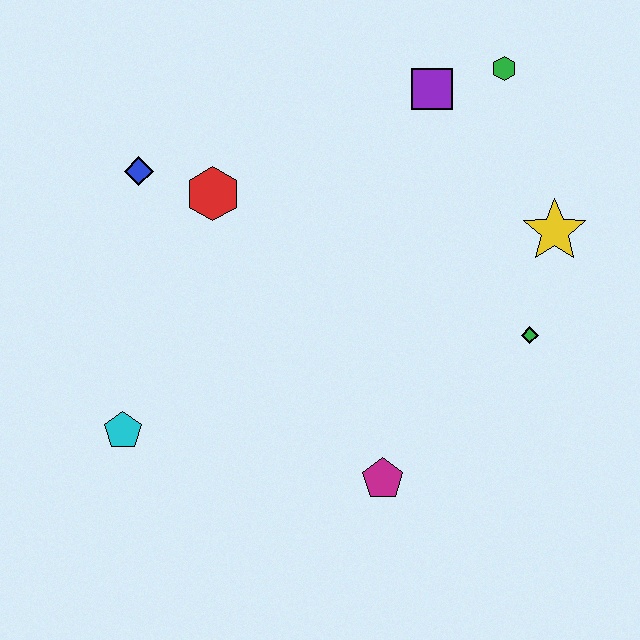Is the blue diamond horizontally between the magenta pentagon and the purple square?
No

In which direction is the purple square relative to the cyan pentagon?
The purple square is above the cyan pentagon.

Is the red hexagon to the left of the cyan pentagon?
No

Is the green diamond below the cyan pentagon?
No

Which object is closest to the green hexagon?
The purple square is closest to the green hexagon.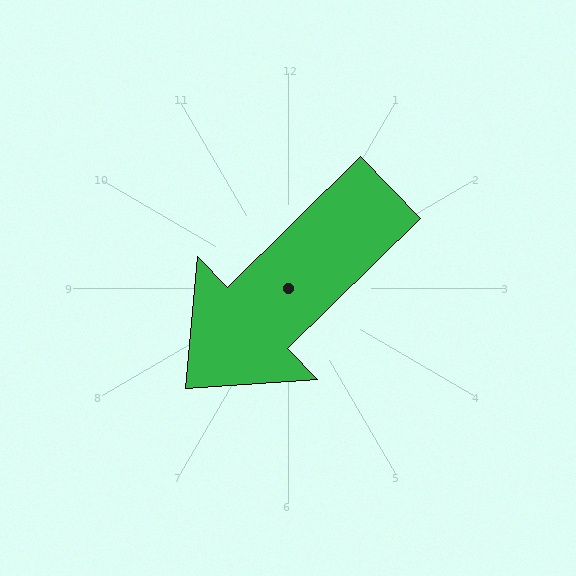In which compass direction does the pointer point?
Southwest.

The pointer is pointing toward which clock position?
Roughly 8 o'clock.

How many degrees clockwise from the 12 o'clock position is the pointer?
Approximately 226 degrees.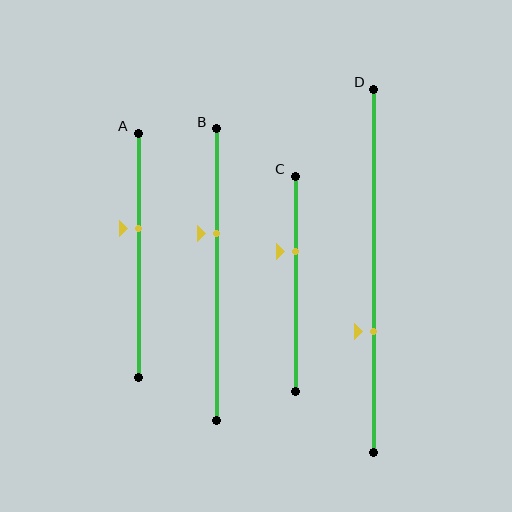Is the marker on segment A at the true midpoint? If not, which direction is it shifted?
No, the marker on segment A is shifted upward by about 11% of the segment length.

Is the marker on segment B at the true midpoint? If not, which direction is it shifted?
No, the marker on segment B is shifted upward by about 14% of the segment length.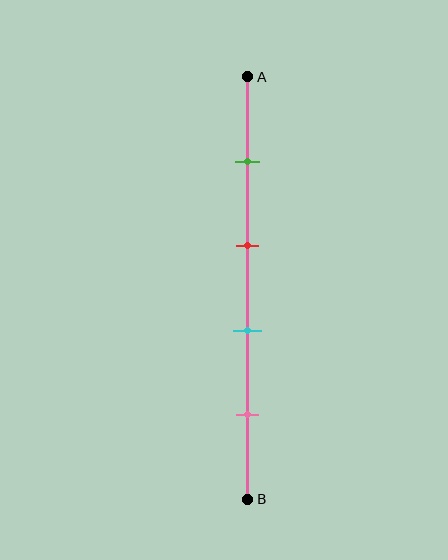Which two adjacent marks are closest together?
The red and cyan marks are the closest adjacent pair.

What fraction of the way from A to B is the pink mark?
The pink mark is approximately 80% (0.8) of the way from A to B.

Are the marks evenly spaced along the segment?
Yes, the marks are approximately evenly spaced.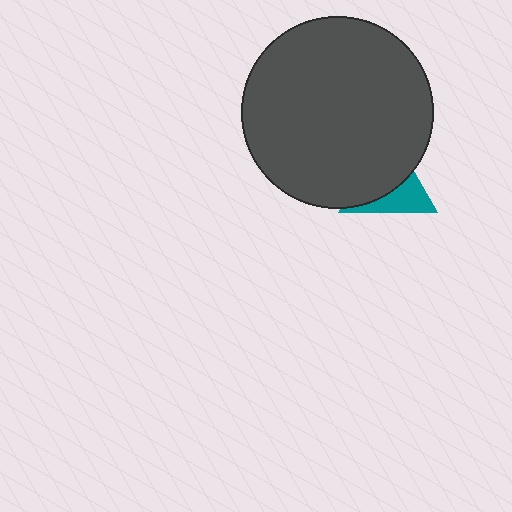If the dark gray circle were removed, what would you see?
You would see the complete teal triangle.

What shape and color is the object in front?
The object in front is a dark gray circle.